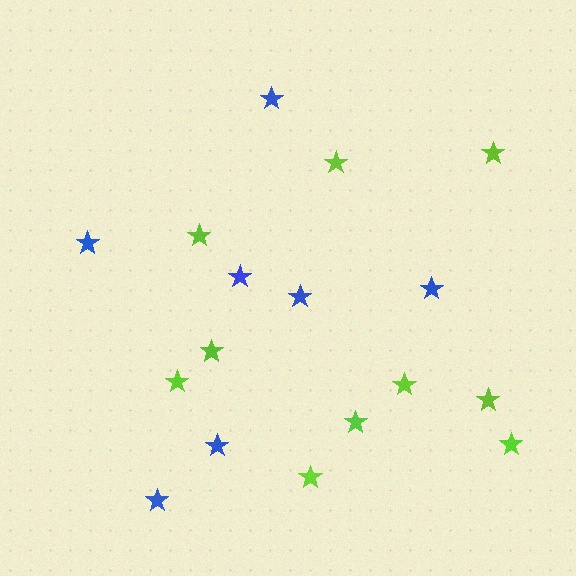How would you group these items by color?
There are 2 groups: one group of blue stars (7) and one group of lime stars (10).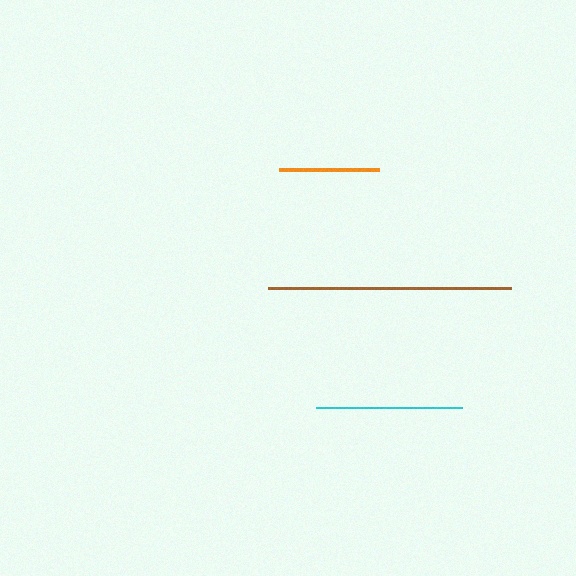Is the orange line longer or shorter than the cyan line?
The cyan line is longer than the orange line.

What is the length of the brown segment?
The brown segment is approximately 242 pixels long.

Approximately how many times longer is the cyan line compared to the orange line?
The cyan line is approximately 1.5 times the length of the orange line.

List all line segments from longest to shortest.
From longest to shortest: brown, cyan, orange.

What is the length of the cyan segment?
The cyan segment is approximately 145 pixels long.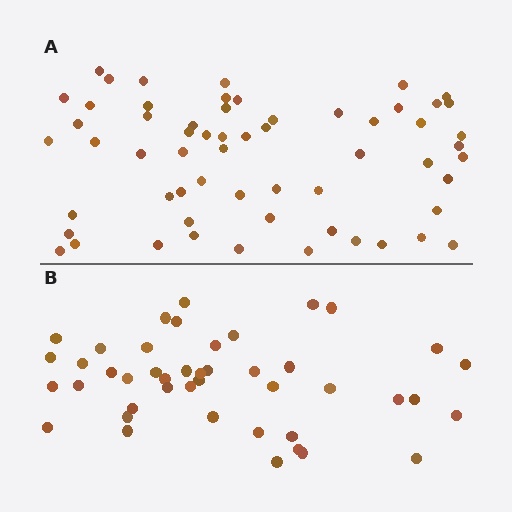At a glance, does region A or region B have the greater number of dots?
Region A (the top region) has more dots.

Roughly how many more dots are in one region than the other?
Region A has approximately 15 more dots than region B.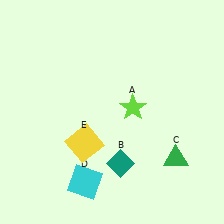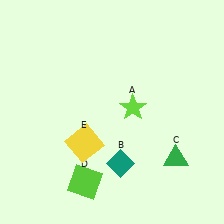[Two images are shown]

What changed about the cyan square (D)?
In Image 1, D is cyan. In Image 2, it changed to lime.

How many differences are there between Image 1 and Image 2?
There is 1 difference between the two images.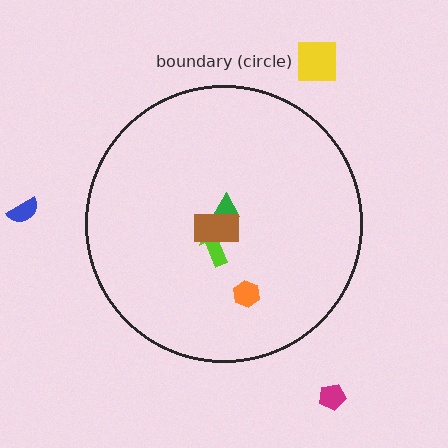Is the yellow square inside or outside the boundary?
Outside.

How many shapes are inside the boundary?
4 inside, 3 outside.